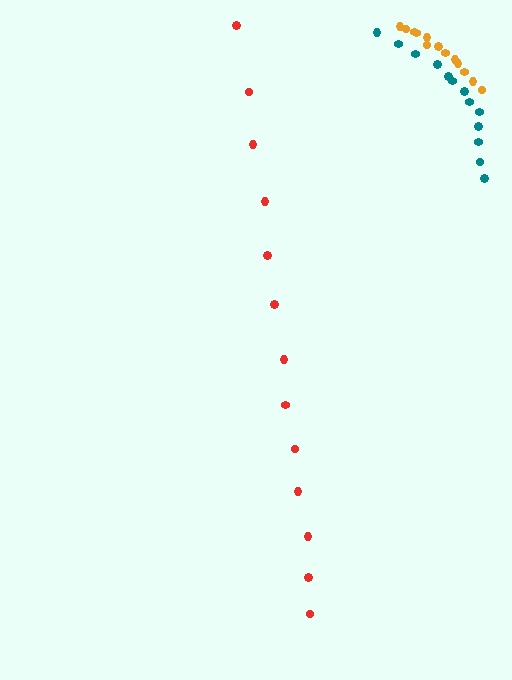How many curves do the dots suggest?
There are 3 distinct paths.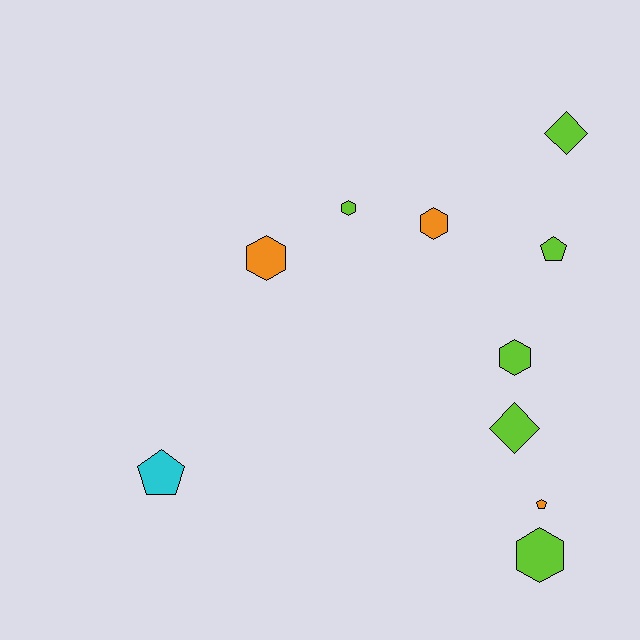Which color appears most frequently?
Lime, with 6 objects.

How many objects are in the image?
There are 10 objects.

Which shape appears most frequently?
Hexagon, with 5 objects.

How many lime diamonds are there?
There are 2 lime diamonds.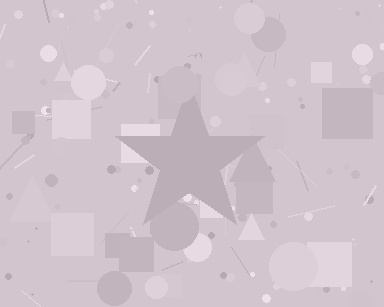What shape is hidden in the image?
A star is hidden in the image.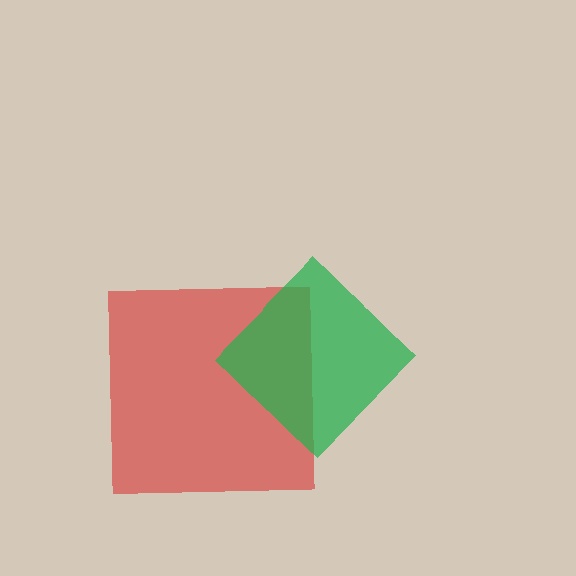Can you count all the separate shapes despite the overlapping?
Yes, there are 2 separate shapes.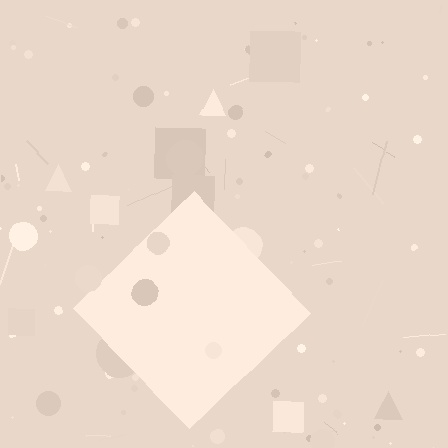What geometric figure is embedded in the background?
A diamond is embedded in the background.